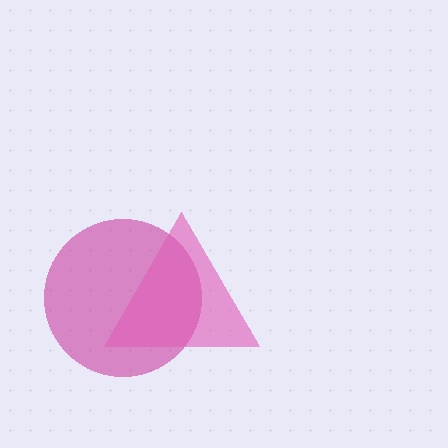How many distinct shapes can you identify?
There are 2 distinct shapes: a magenta circle, a pink triangle.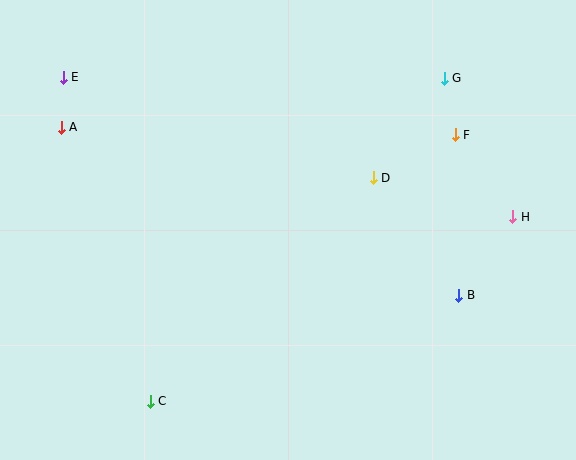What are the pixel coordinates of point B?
Point B is at (459, 295).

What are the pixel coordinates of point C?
Point C is at (150, 401).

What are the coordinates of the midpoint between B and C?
The midpoint between B and C is at (304, 348).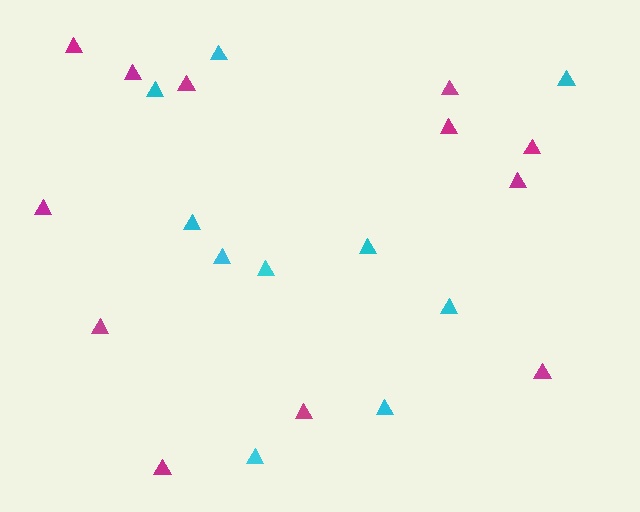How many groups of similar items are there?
There are 2 groups: one group of magenta triangles (12) and one group of cyan triangles (10).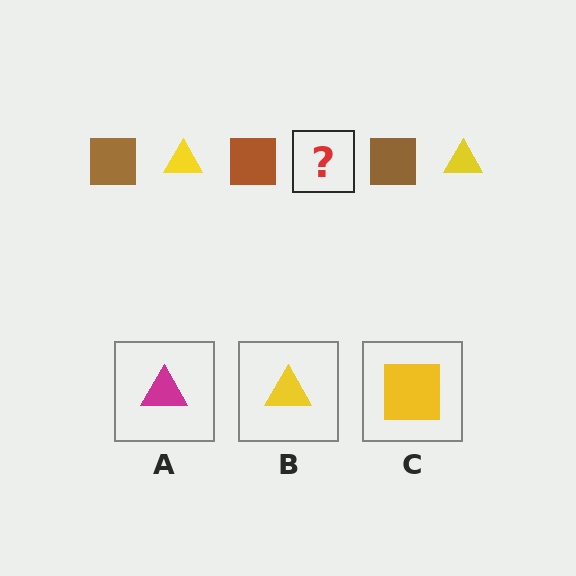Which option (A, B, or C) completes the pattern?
B.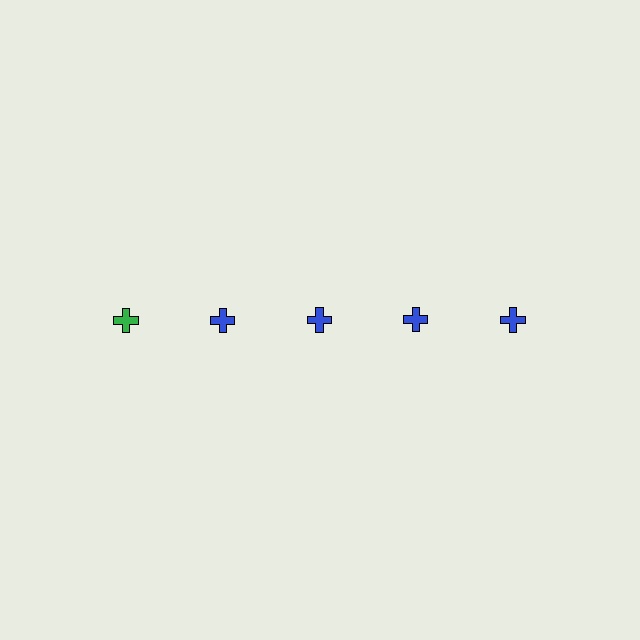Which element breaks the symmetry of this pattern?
The green cross in the top row, leftmost column breaks the symmetry. All other shapes are blue crosses.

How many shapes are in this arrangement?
There are 5 shapes arranged in a grid pattern.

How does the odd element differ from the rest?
It has a different color: green instead of blue.